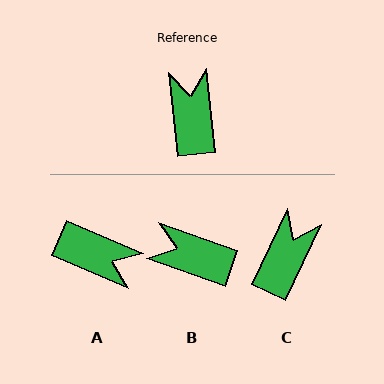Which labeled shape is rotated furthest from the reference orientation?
A, about 120 degrees away.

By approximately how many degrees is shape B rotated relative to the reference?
Approximately 64 degrees counter-clockwise.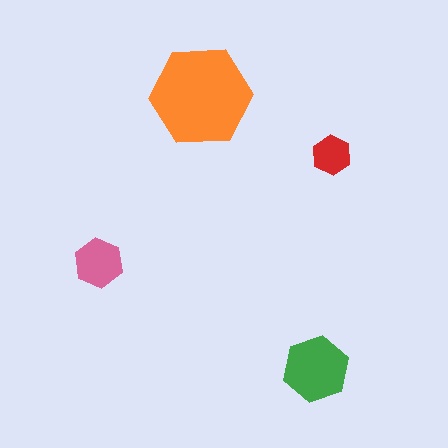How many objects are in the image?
There are 4 objects in the image.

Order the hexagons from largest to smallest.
the orange one, the green one, the pink one, the red one.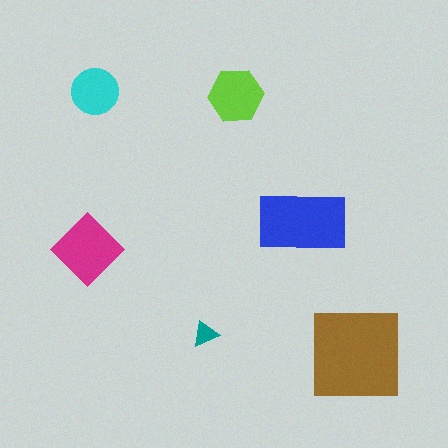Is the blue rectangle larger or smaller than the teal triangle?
Larger.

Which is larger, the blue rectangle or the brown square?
The brown square.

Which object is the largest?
The brown square.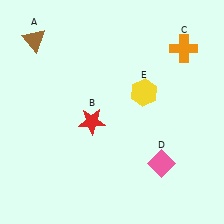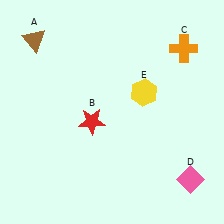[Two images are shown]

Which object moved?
The pink diamond (D) moved right.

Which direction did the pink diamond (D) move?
The pink diamond (D) moved right.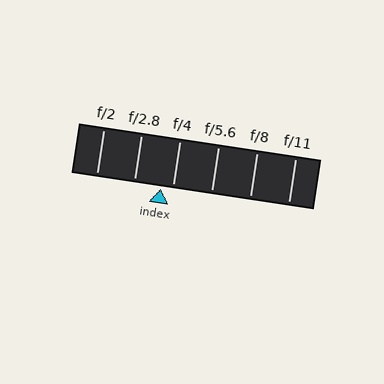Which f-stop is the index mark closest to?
The index mark is closest to f/4.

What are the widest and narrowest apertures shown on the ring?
The widest aperture shown is f/2 and the narrowest is f/11.